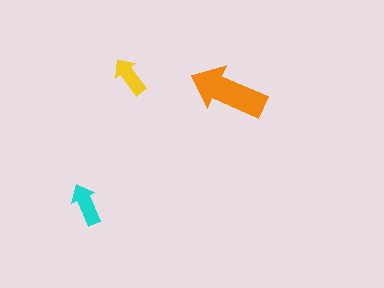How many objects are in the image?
There are 3 objects in the image.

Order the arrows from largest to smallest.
the orange one, the cyan one, the yellow one.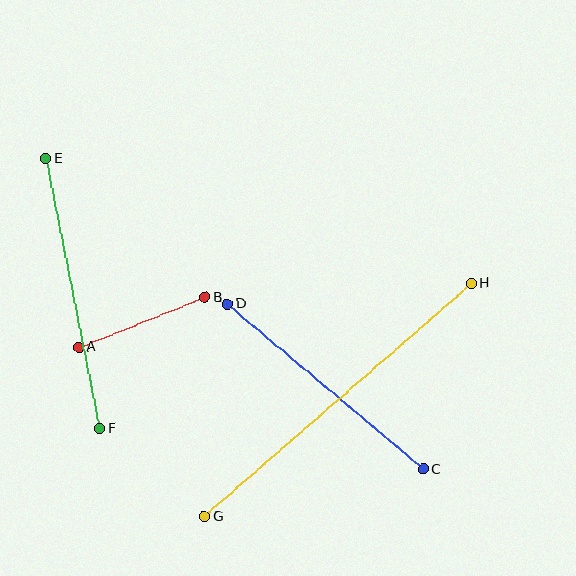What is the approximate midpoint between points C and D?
The midpoint is at approximately (325, 387) pixels.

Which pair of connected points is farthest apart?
Points G and H are farthest apart.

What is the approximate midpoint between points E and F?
The midpoint is at approximately (73, 293) pixels.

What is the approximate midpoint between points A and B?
The midpoint is at approximately (142, 322) pixels.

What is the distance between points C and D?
The distance is approximately 256 pixels.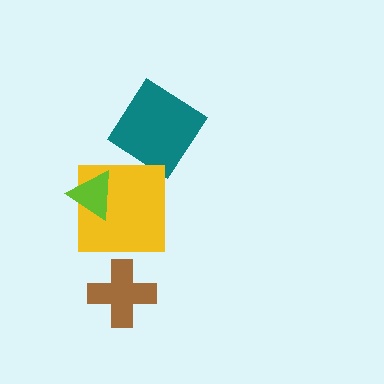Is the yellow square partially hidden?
Yes, it is partially covered by another shape.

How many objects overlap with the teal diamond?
0 objects overlap with the teal diamond.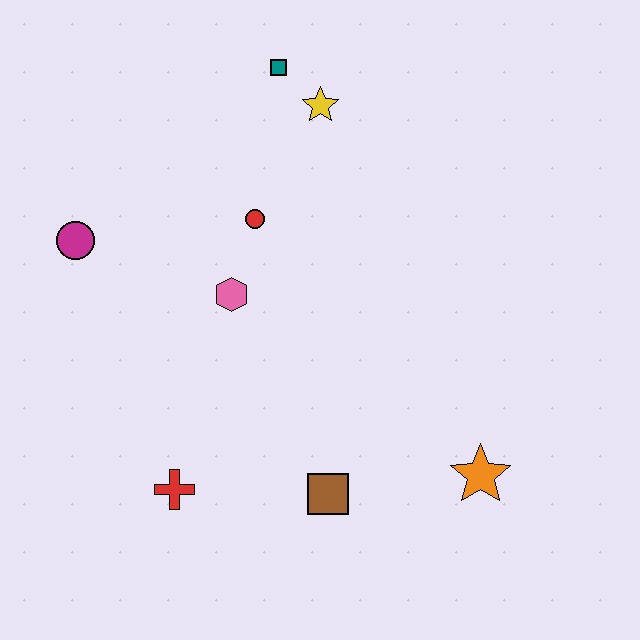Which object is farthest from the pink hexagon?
The orange star is farthest from the pink hexagon.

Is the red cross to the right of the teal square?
No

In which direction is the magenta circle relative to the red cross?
The magenta circle is above the red cross.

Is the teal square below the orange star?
No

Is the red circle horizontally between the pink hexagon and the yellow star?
Yes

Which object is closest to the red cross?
The brown square is closest to the red cross.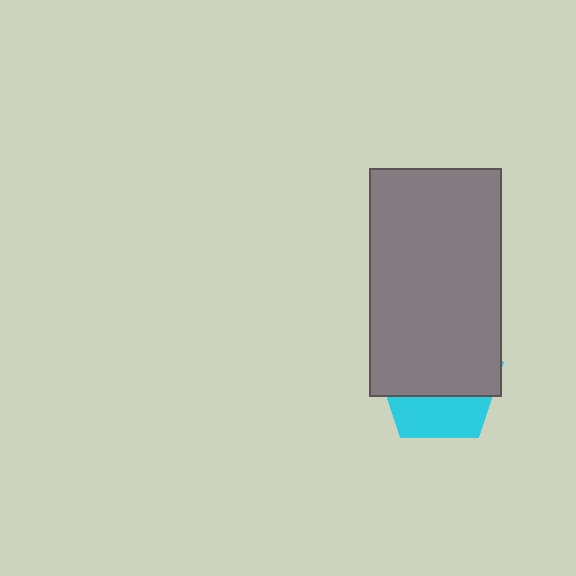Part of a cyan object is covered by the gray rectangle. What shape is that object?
It is a pentagon.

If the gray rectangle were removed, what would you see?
You would see the complete cyan pentagon.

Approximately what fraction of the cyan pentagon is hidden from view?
Roughly 66% of the cyan pentagon is hidden behind the gray rectangle.